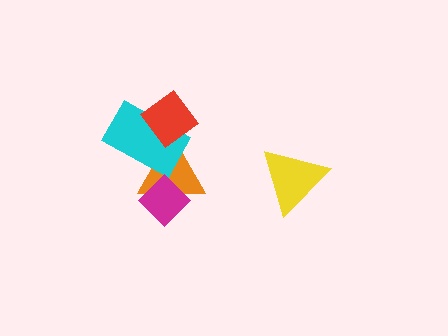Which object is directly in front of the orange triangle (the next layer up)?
The cyan rectangle is directly in front of the orange triangle.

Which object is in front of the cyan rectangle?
The red diamond is in front of the cyan rectangle.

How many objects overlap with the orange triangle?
3 objects overlap with the orange triangle.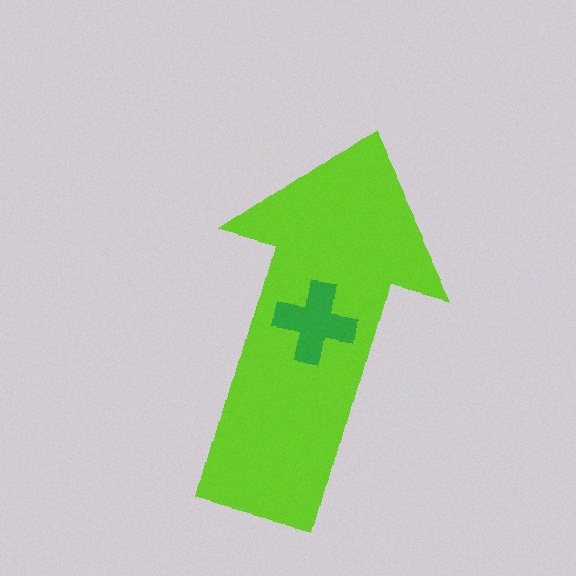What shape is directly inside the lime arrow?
The green cross.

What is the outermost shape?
The lime arrow.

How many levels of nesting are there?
2.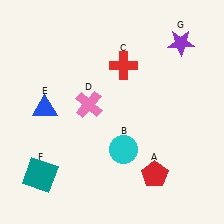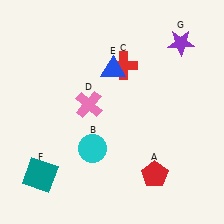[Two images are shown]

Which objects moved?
The objects that moved are: the cyan circle (B), the blue triangle (E).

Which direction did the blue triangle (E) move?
The blue triangle (E) moved right.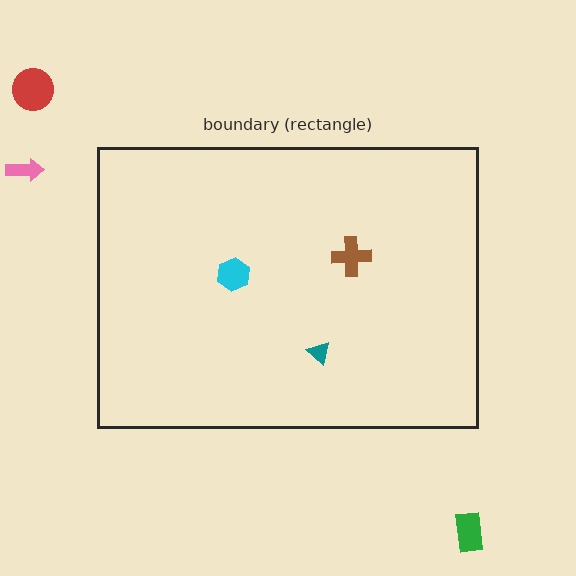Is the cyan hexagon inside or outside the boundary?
Inside.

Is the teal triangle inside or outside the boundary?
Inside.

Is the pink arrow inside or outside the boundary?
Outside.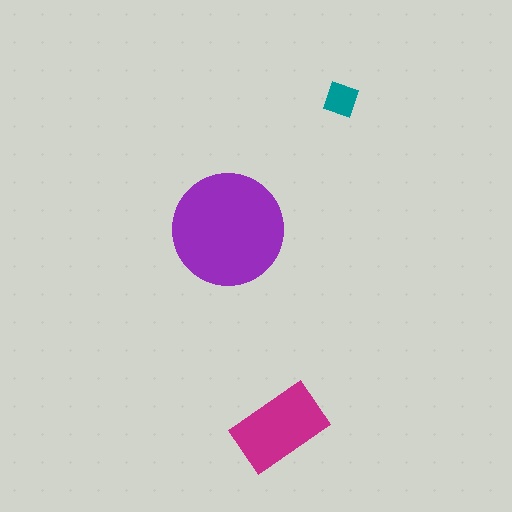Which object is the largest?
The purple circle.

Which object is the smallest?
The teal diamond.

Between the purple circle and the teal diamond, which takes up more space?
The purple circle.